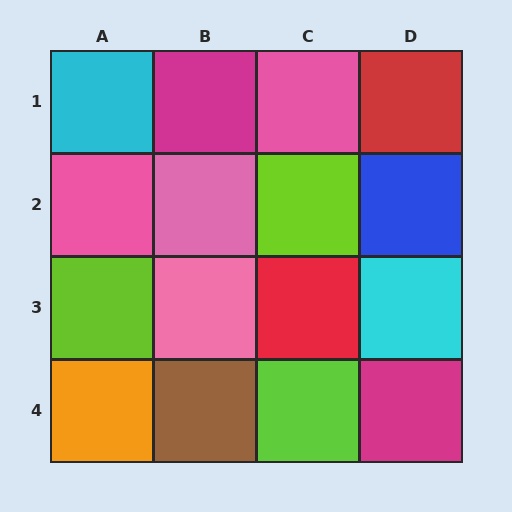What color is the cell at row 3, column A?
Lime.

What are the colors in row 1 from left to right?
Cyan, magenta, pink, red.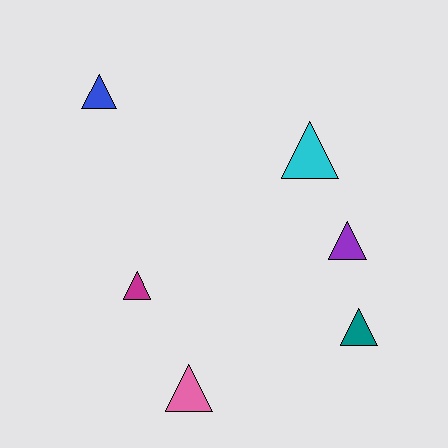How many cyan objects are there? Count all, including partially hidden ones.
There is 1 cyan object.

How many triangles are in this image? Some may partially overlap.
There are 6 triangles.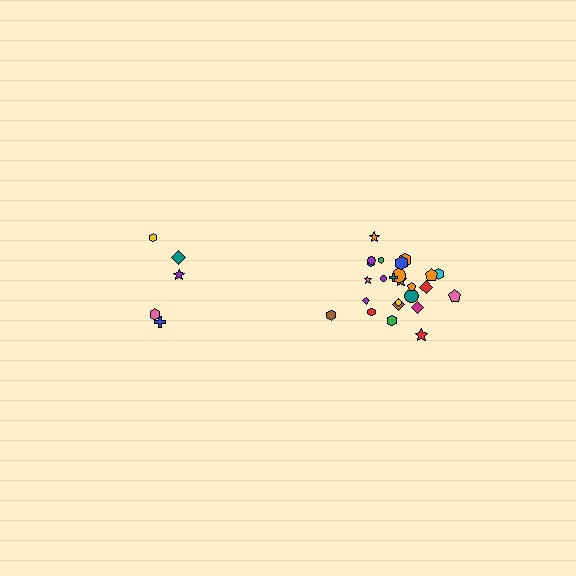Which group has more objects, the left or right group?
The right group.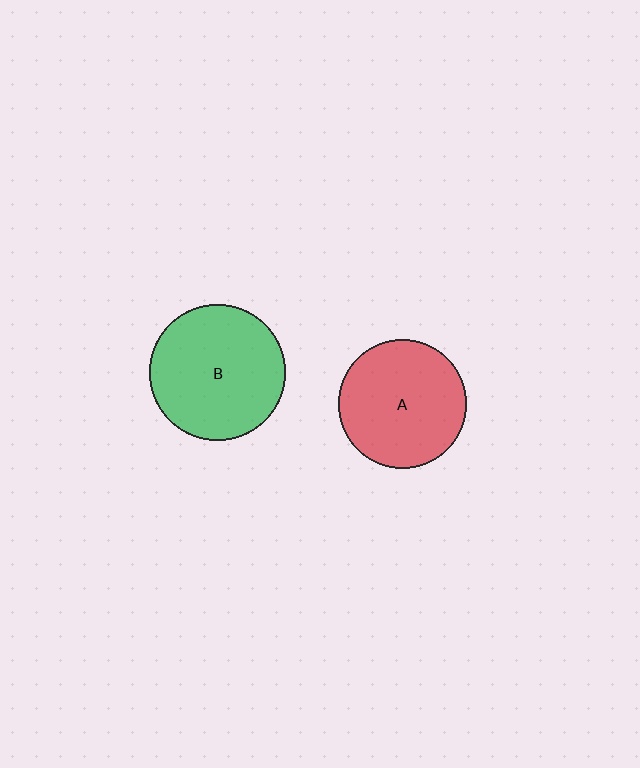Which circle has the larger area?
Circle B (green).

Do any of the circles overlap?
No, none of the circles overlap.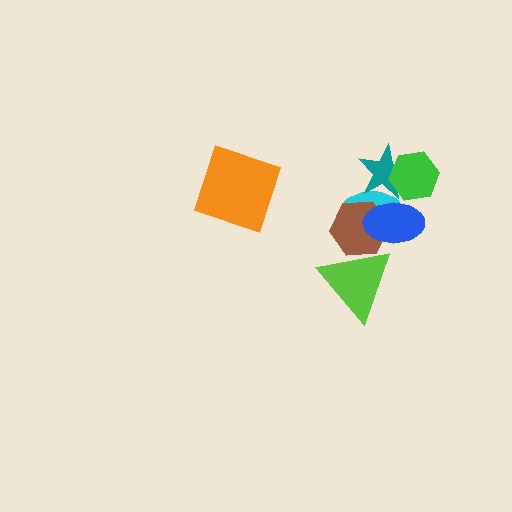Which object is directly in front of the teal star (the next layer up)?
The blue ellipse is directly in front of the teal star.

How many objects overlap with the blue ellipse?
4 objects overlap with the blue ellipse.